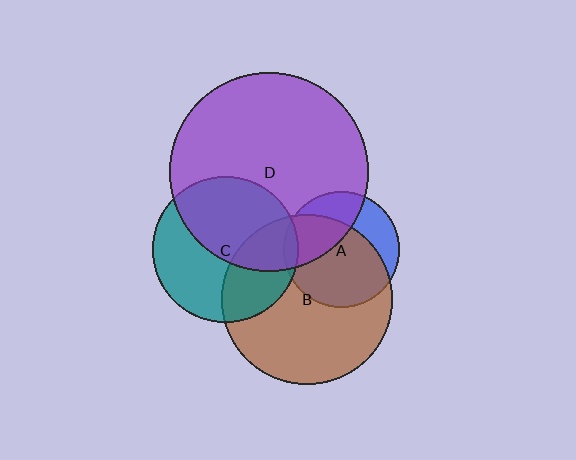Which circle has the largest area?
Circle D (purple).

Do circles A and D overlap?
Yes.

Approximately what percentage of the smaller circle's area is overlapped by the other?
Approximately 35%.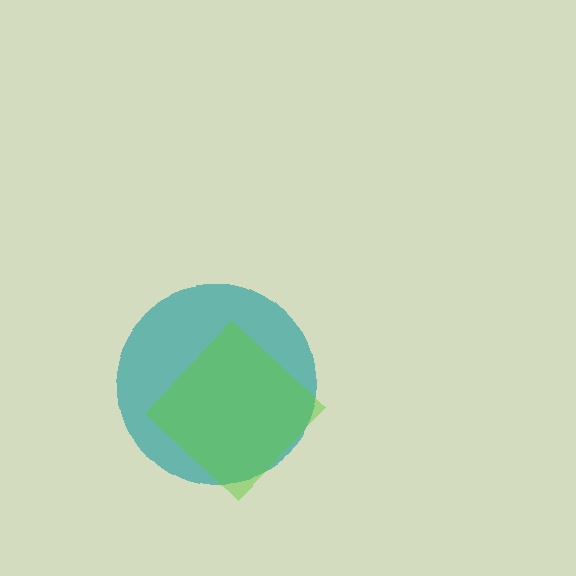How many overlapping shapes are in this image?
There are 2 overlapping shapes in the image.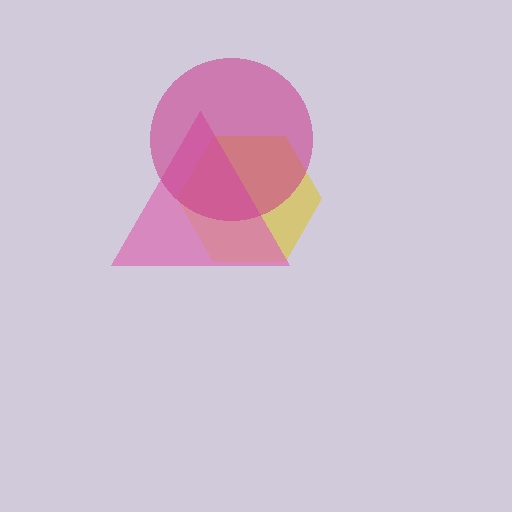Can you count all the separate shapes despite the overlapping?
Yes, there are 3 separate shapes.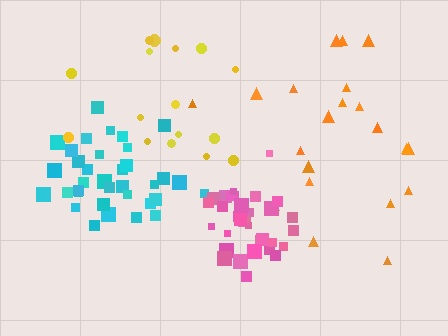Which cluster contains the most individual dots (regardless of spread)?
Cyan (35).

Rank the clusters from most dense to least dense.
pink, cyan, yellow, orange.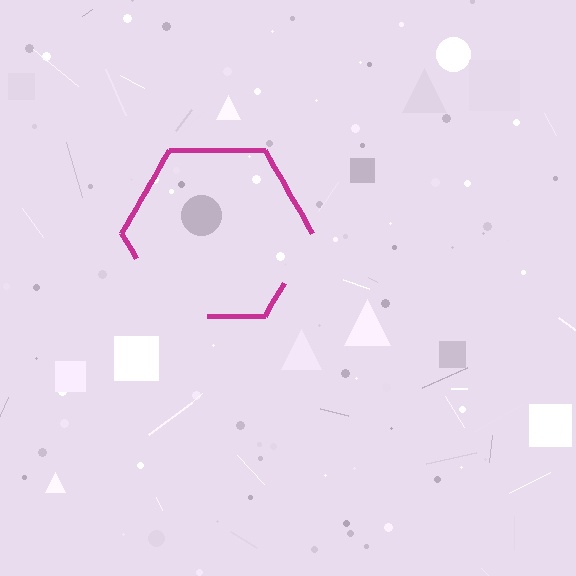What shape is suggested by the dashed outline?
The dashed outline suggests a hexagon.